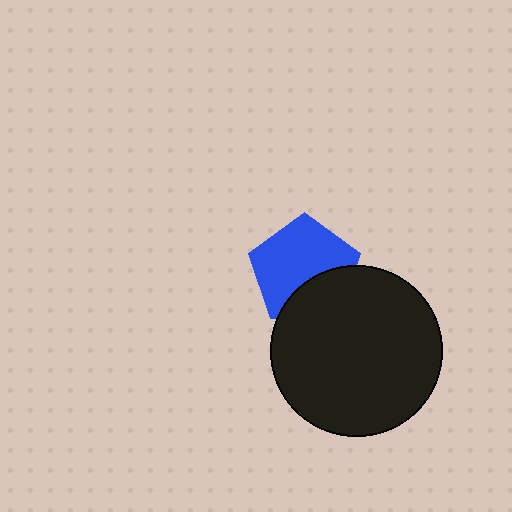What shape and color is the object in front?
The object in front is a black circle.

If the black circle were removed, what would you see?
You would see the complete blue pentagon.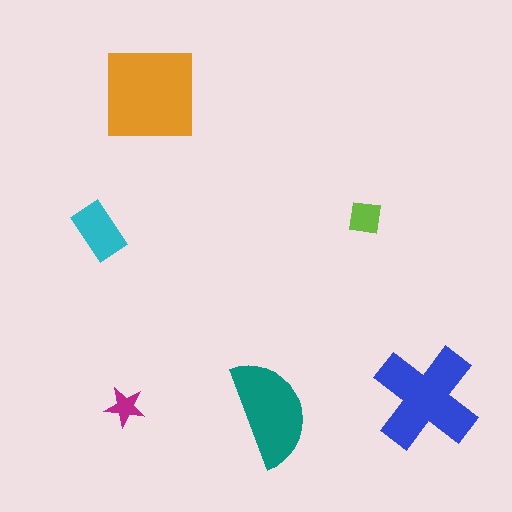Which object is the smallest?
The magenta star.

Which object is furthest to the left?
The cyan rectangle is leftmost.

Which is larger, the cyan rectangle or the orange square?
The orange square.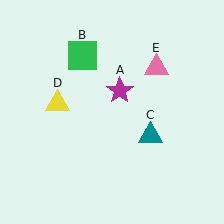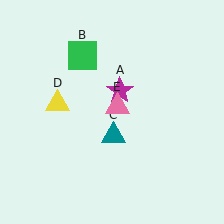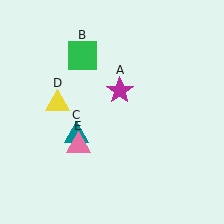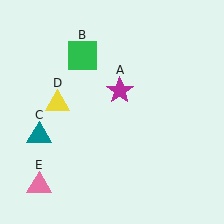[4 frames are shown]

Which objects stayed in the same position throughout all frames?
Magenta star (object A) and green square (object B) and yellow triangle (object D) remained stationary.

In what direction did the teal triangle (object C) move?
The teal triangle (object C) moved left.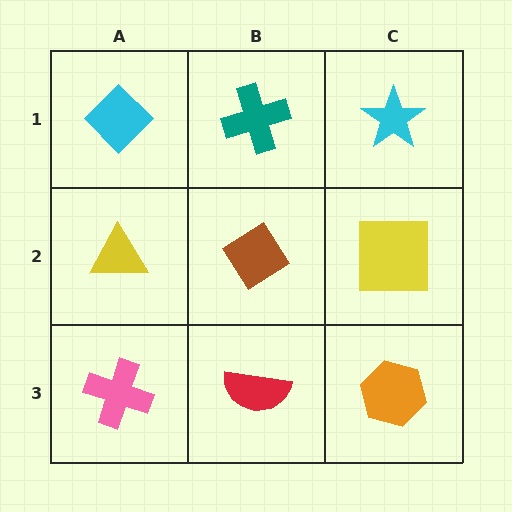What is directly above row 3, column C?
A yellow square.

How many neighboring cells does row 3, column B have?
3.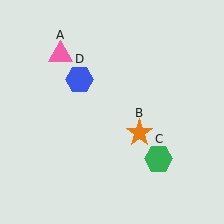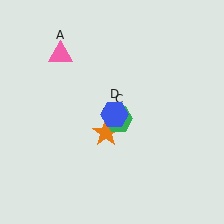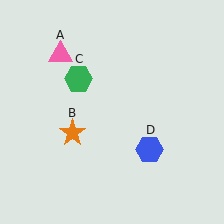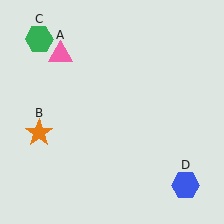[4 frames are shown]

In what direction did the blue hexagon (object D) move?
The blue hexagon (object D) moved down and to the right.